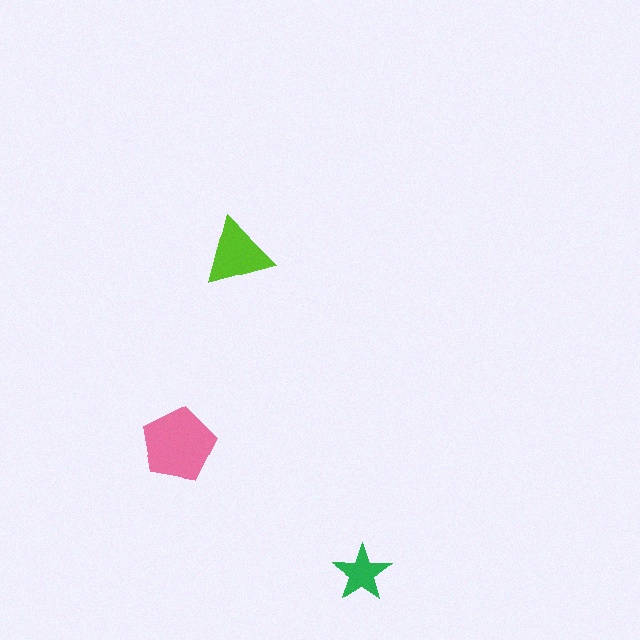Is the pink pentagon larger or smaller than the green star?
Larger.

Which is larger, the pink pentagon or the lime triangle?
The pink pentagon.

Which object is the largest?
The pink pentagon.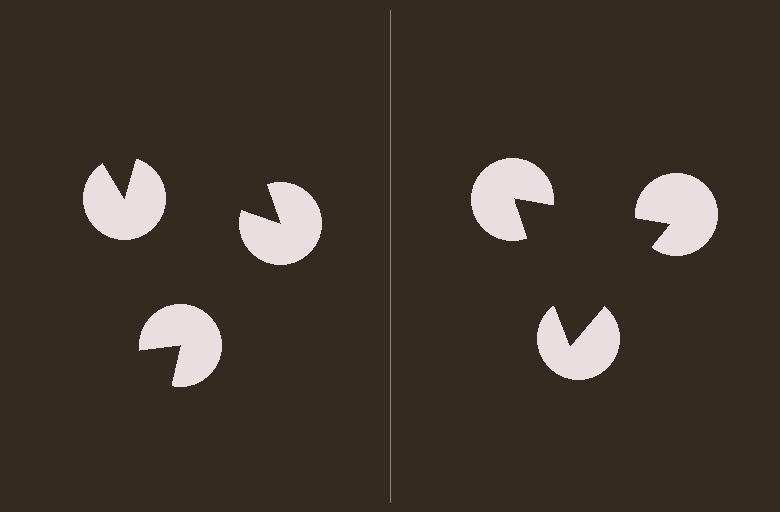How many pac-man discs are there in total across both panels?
6 — 3 on each side.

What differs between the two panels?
The pac-man discs are positioned identically on both sides; only the wedge orientations differ. On the right they align to a triangle; on the left they are misaligned.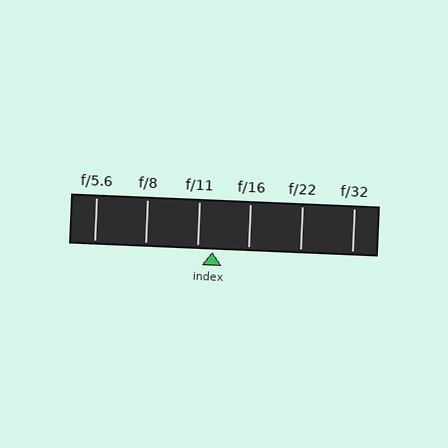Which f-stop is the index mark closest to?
The index mark is closest to f/11.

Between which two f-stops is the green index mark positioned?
The index mark is between f/11 and f/16.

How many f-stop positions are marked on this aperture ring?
There are 6 f-stop positions marked.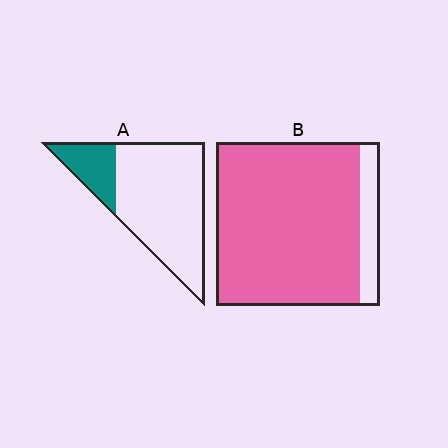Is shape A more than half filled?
No.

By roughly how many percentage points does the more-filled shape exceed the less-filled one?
By roughly 65 percentage points (B over A).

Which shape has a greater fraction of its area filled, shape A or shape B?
Shape B.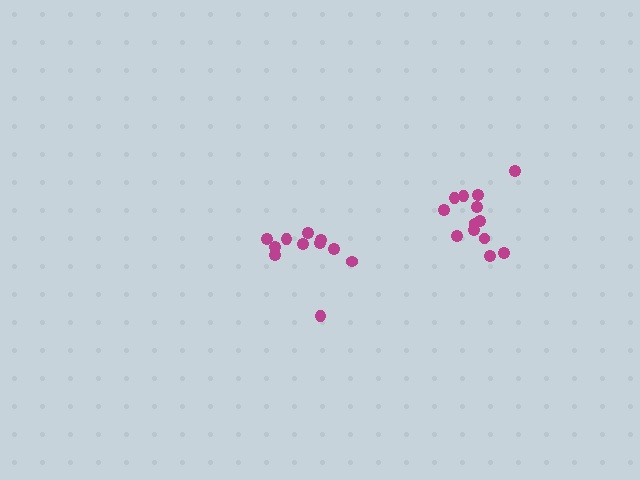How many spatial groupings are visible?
There are 2 spatial groupings.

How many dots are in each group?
Group 1: 11 dots, Group 2: 13 dots (24 total).